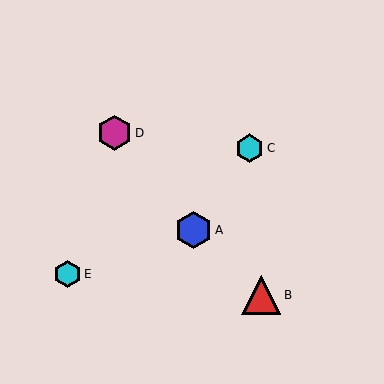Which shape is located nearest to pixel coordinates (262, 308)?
The red triangle (labeled B) at (261, 295) is nearest to that location.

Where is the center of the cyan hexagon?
The center of the cyan hexagon is at (68, 274).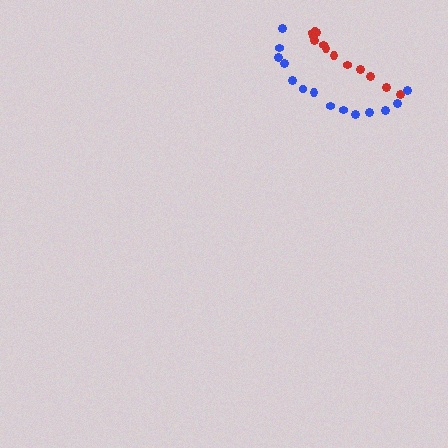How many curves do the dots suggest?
There are 2 distinct paths.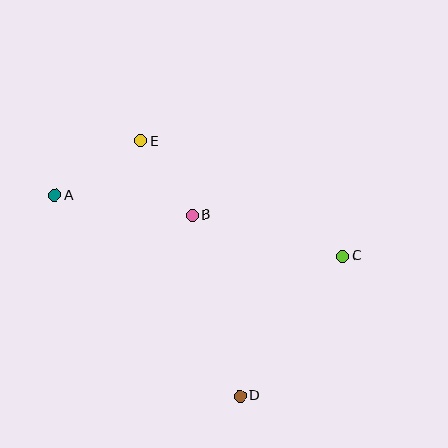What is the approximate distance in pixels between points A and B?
The distance between A and B is approximately 139 pixels.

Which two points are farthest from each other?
Points A and C are farthest from each other.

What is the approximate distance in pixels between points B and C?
The distance between B and C is approximately 156 pixels.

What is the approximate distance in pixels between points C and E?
The distance between C and E is approximately 233 pixels.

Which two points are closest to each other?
Points B and E are closest to each other.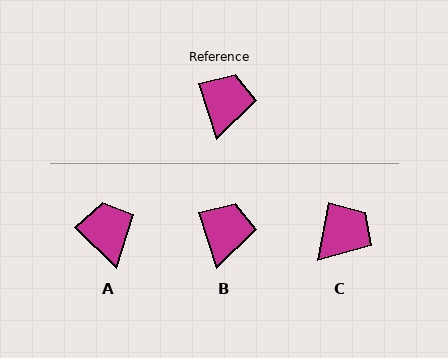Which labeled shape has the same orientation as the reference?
B.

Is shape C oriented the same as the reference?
No, it is off by about 28 degrees.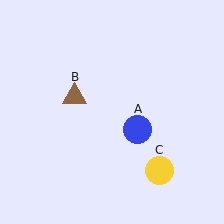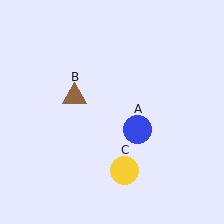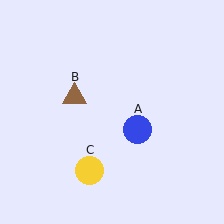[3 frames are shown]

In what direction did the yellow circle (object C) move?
The yellow circle (object C) moved left.